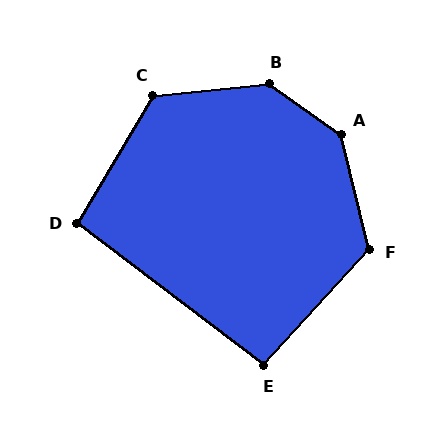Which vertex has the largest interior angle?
B, at approximately 139 degrees.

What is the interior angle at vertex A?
Approximately 139 degrees (obtuse).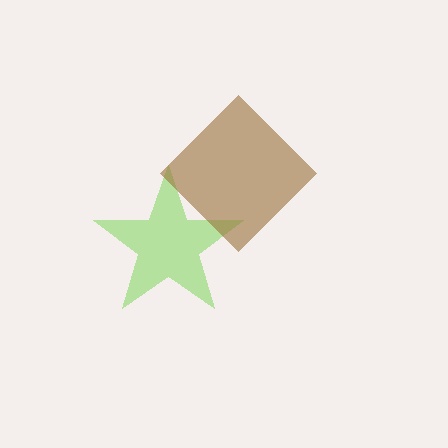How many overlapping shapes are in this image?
There are 2 overlapping shapes in the image.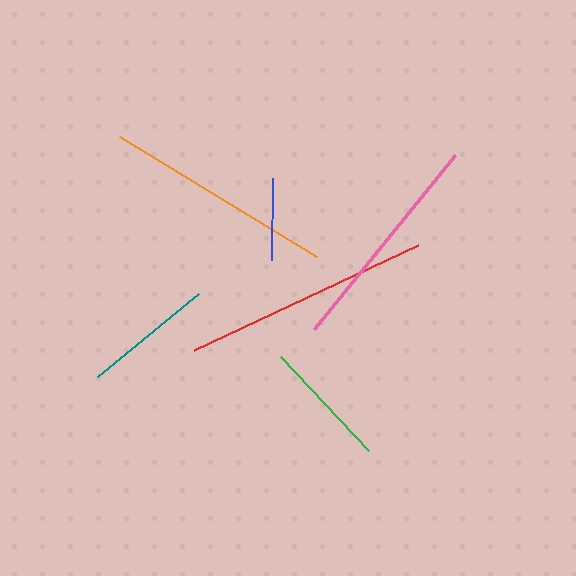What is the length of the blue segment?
The blue segment is approximately 82 pixels long.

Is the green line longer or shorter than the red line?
The red line is longer than the green line.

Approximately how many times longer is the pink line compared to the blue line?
The pink line is approximately 2.7 times the length of the blue line.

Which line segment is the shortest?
The blue line is the shortest at approximately 82 pixels.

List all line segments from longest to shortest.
From longest to shortest: red, orange, pink, teal, green, blue.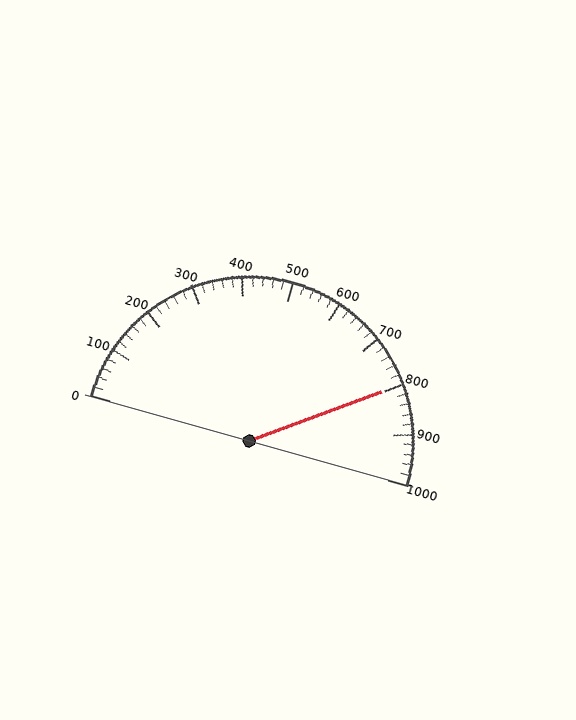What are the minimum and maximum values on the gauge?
The gauge ranges from 0 to 1000.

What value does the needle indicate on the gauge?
The needle indicates approximately 800.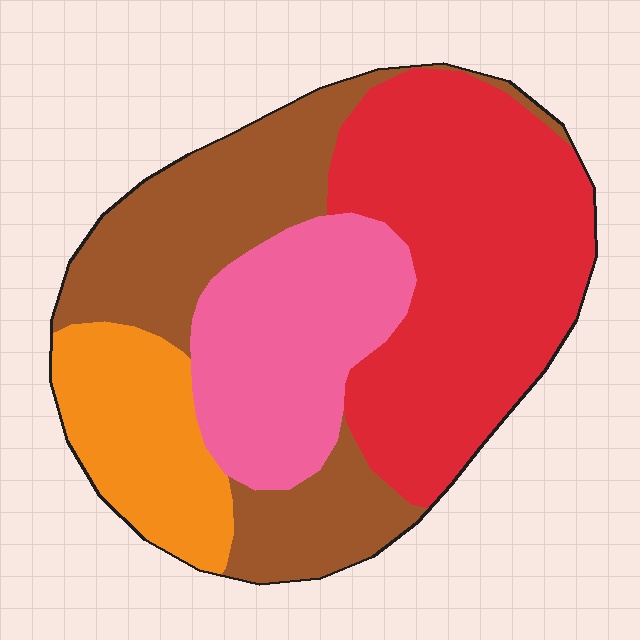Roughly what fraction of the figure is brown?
Brown covers 27% of the figure.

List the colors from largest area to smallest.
From largest to smallest: red, brown, pink, orange.